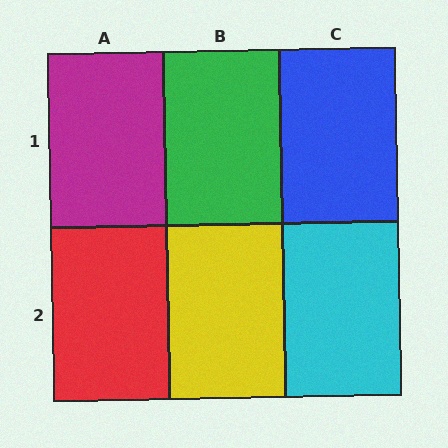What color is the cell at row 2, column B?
Yellow.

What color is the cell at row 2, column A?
Red.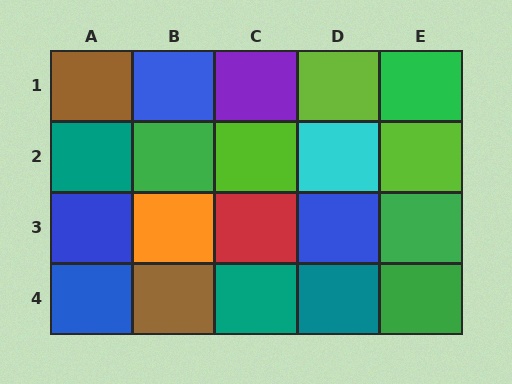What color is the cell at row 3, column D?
Blue.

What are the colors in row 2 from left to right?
Teal, green, lime, cyan, lime.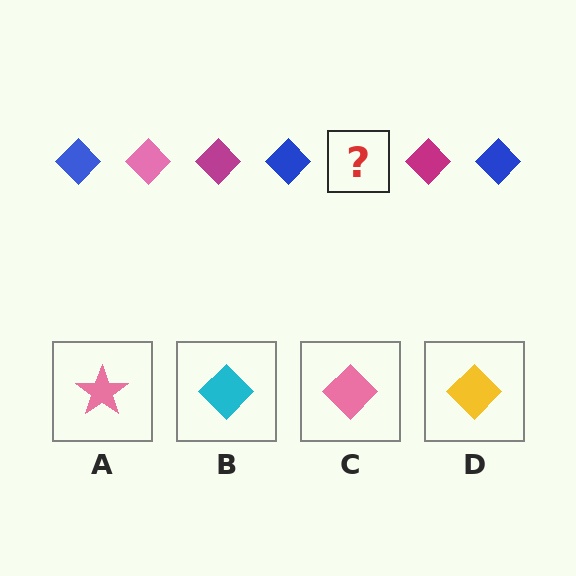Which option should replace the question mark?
Option C.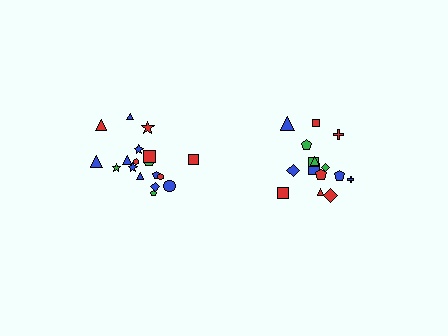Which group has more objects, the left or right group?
The left group.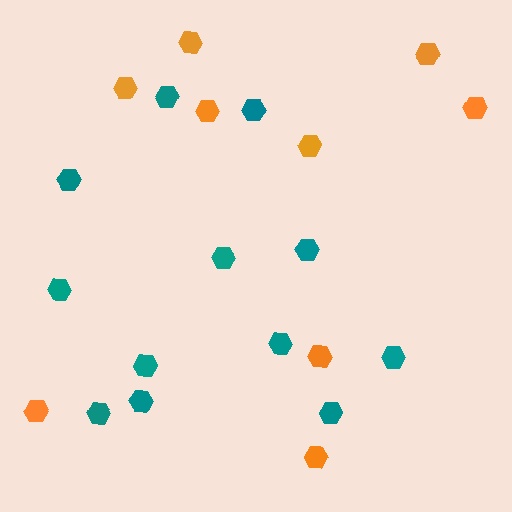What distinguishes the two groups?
There are 2 groups: one group of teal hexagons (12) and one group of orange hexagons (9).